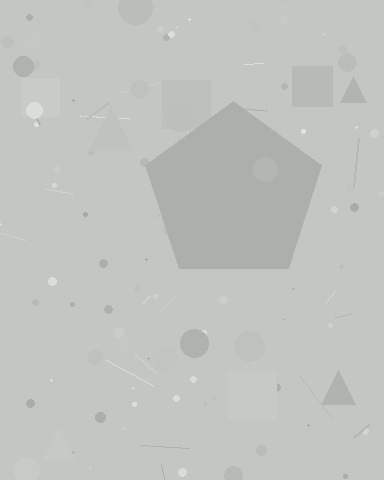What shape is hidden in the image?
A pentagon is hidden in the image.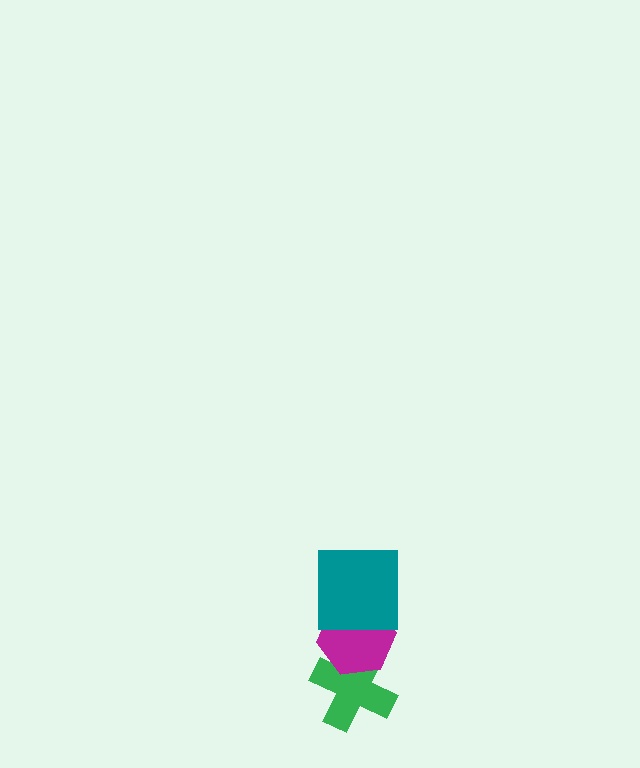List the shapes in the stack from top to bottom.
From top to bottom: the teal square, the magenta hexagon, the green cross.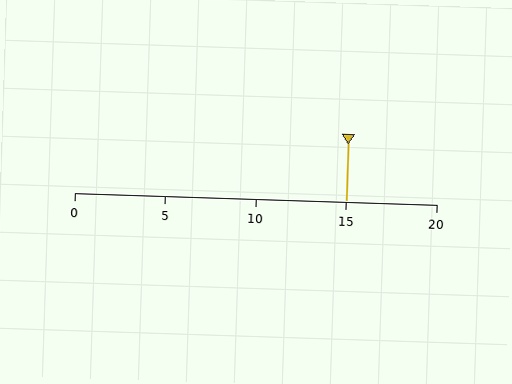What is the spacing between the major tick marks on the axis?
The major ticks are spaced 5 apart.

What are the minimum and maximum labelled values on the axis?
The axis runs from 0 to 20.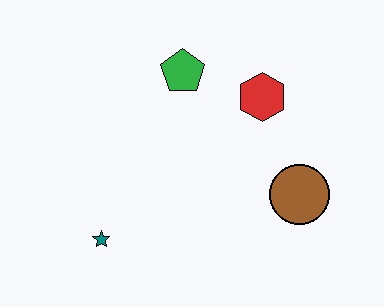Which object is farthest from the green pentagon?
The teal star is farthest from the green pentagon.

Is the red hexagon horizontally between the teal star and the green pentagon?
No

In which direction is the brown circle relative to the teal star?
The brown circle is to the right of the teal star.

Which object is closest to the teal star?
The green pentagon is closest to the teal star.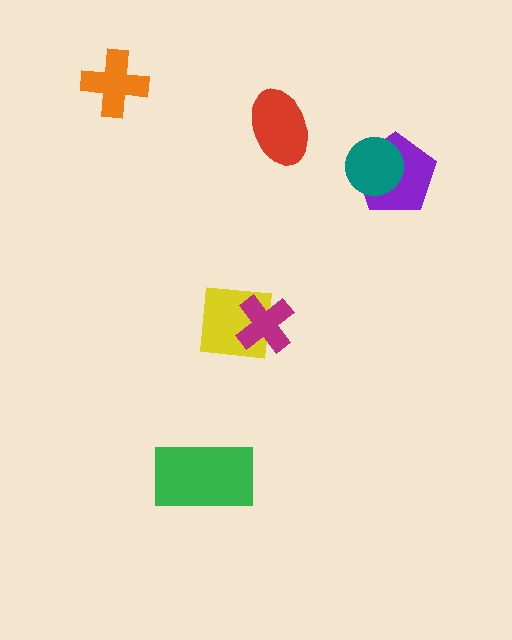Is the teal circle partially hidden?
No, no other shape covers it.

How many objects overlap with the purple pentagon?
1 object overlaps with the purple pentagon.